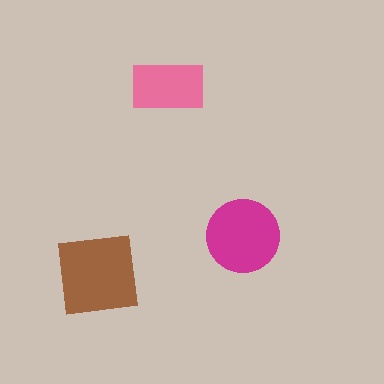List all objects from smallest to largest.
The pink rectangle, the magenta circle, the brown square.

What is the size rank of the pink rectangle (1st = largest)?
3rd.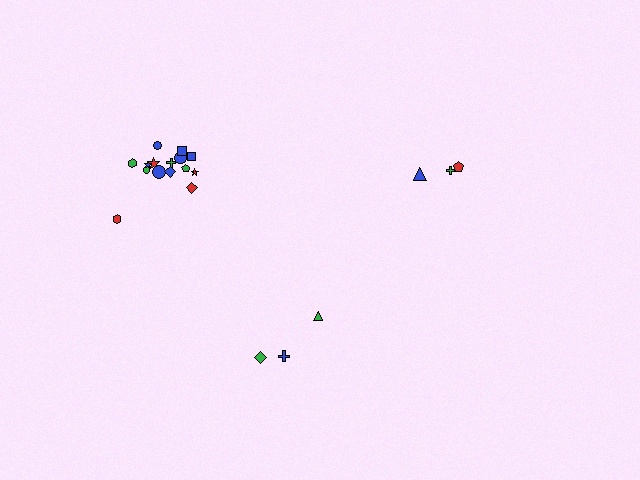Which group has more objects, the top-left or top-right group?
The top-left group.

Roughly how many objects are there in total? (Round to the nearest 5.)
Roughly 20 objects in total.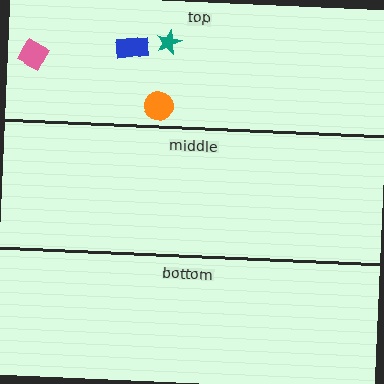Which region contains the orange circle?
The top region.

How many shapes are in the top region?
4.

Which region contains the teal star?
The top region.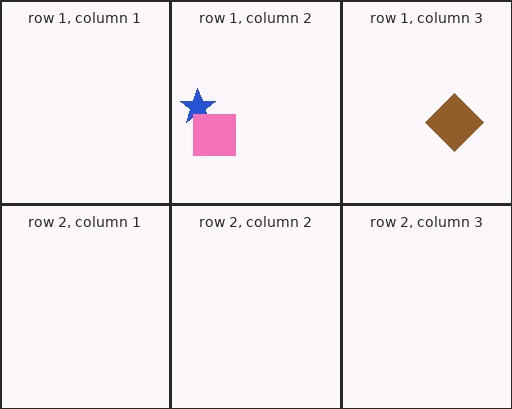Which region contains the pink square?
The row 1, column 2 region.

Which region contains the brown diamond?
The row 1, column 3 region.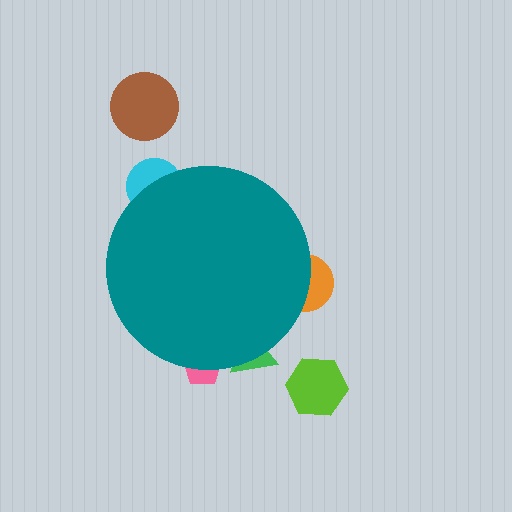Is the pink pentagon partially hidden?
Yes, the pink pentagon is partially hidden behind the teal circle.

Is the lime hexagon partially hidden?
No, the lime hexagon is fully visible.